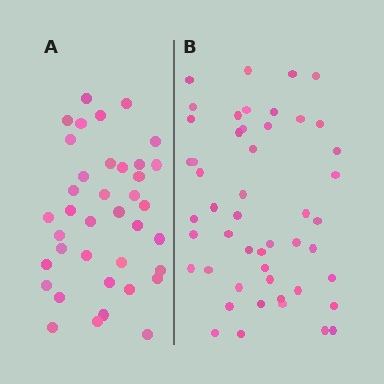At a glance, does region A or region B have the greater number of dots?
Region B (the right region) has more dots.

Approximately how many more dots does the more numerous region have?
Region B has roughly 12 or so more dots than region A.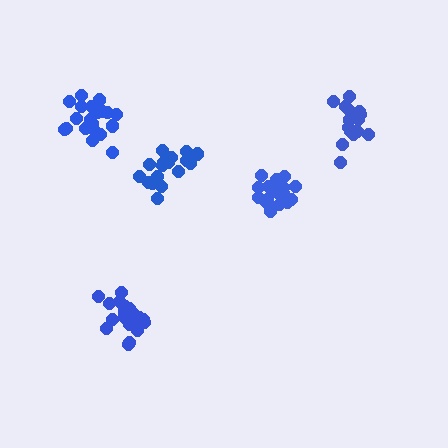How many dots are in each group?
Group 1: 16 dots, Group 2: 20 dots, Group 3: 21 dots, Group 4: 19 dots, Group 5: 17 dots (93 total).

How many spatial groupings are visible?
There are 5 spatial groupings.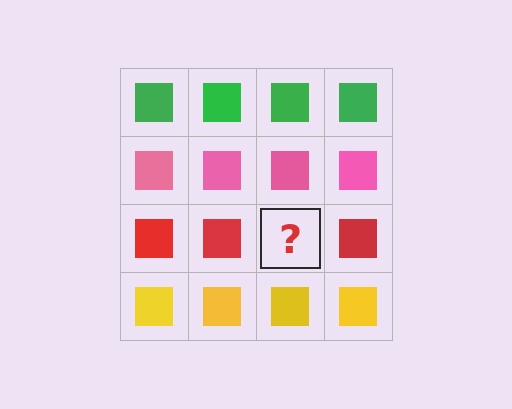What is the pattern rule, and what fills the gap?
The rule is that each row has a consistent color. The gap should be filled with a red square.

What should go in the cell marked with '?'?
The missing cell should contain a red square.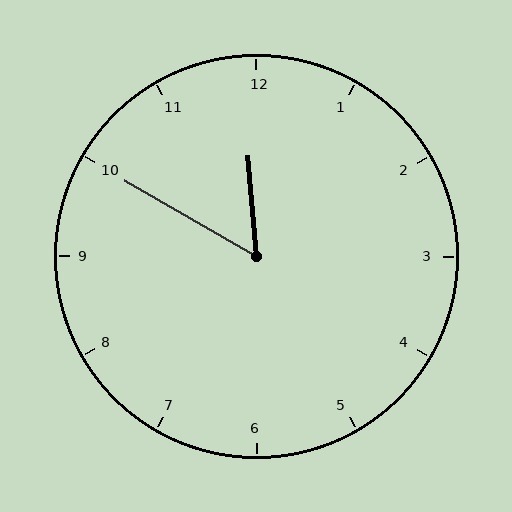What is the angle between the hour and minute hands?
Approximately 55 degrees.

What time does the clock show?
11:50.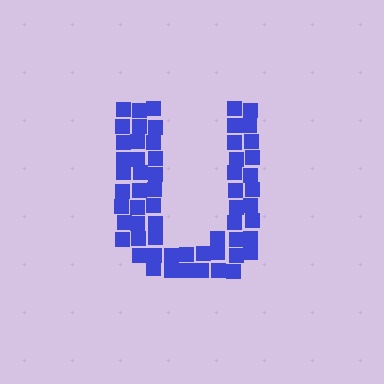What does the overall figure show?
The overall figure shows the letter U.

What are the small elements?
The small elements are squares.